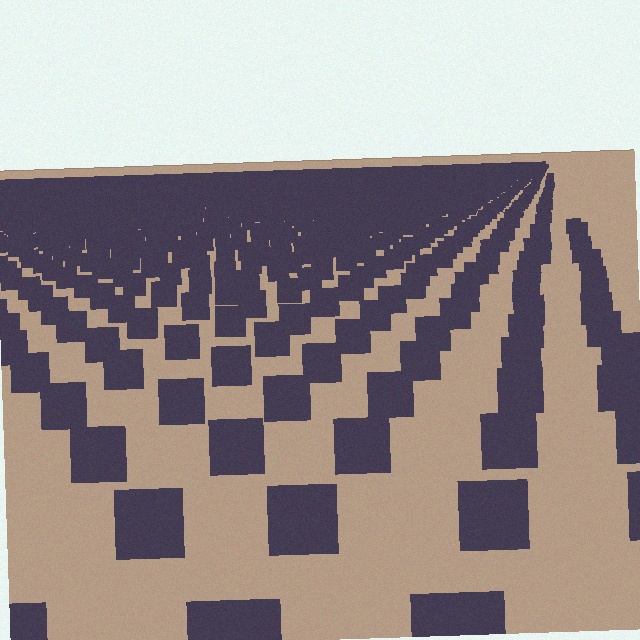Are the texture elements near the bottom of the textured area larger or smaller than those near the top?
Larger. Near the bottom, elements are closer to the viewer and appear at a bigger on-screen size.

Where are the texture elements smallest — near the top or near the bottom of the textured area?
Near the top.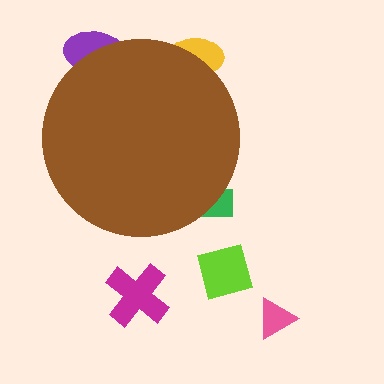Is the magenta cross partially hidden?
No, the magenta cross is fully visible.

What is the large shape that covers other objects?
A brown circle.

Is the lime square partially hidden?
No, the lime square is fully visible.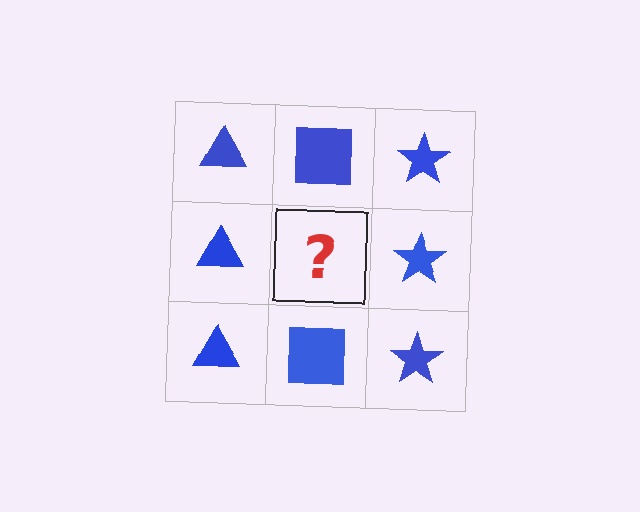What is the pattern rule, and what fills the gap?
The rule is that each column has a consistent shape. The gap should be filled with a blue square.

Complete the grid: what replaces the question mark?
The question mark should be replaced with a blue square.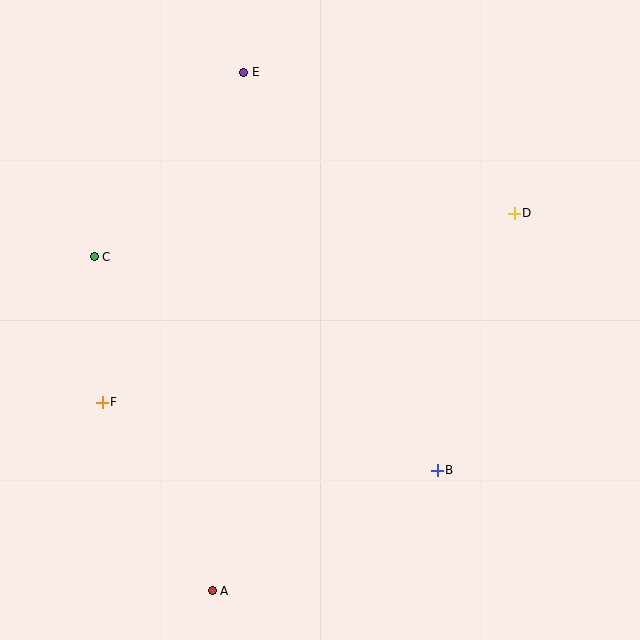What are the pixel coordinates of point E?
Point E is at (244, 72).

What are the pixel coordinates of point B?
Point B is at (437, 470).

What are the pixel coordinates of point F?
Point F is at (102, 402).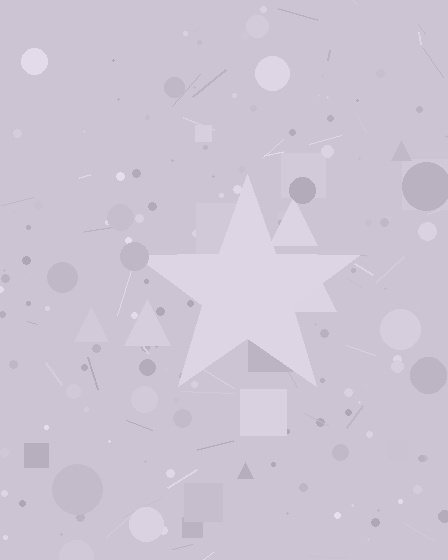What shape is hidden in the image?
A star is hidden in the image.